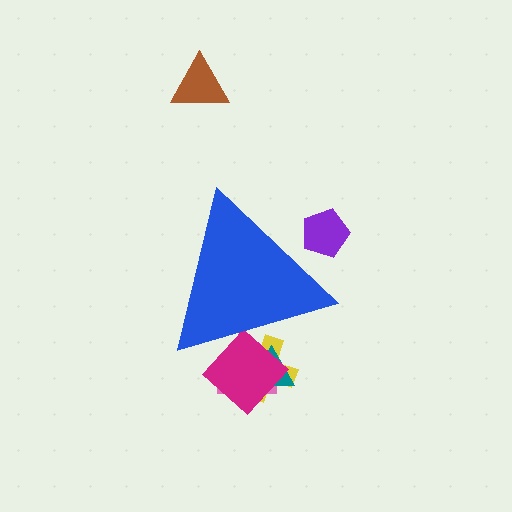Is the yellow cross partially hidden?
Yes, the yellow cross is partially hidden behind the blue triangle.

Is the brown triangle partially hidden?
No, the brown triangle is fully visible.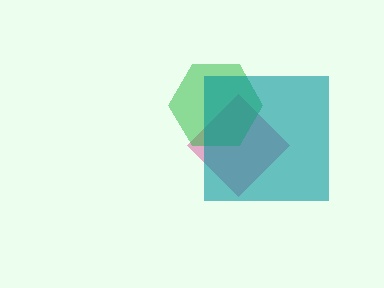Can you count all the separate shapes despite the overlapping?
Yes, there are 3 separate shapes.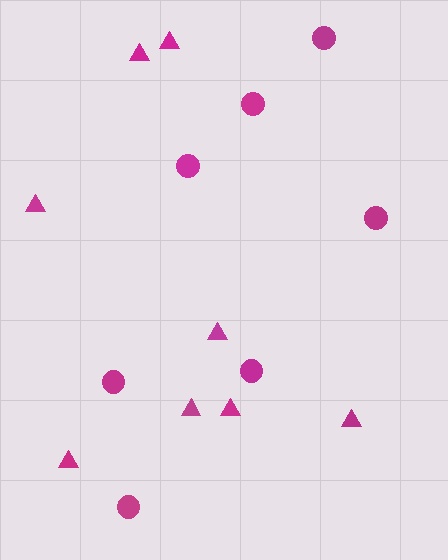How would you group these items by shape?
There are 2 groups: one group of triangles (8) and one group of circles (7).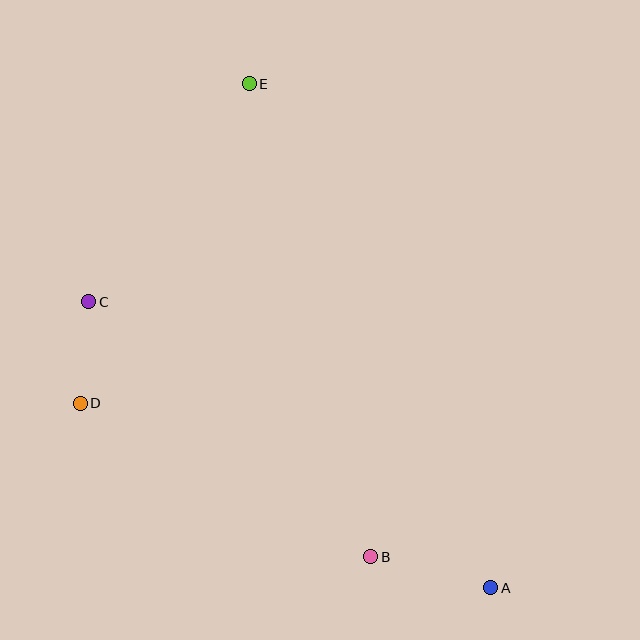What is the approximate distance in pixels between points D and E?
The distance between D and E is approximately 362 pixels.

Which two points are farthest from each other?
Points A and E are farthest from each other.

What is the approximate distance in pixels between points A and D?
The distance between A and D is approximately 450 pixels.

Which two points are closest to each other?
Points C and D are closest to each other.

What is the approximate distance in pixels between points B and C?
The distance between B and C is approximately 380 pixels.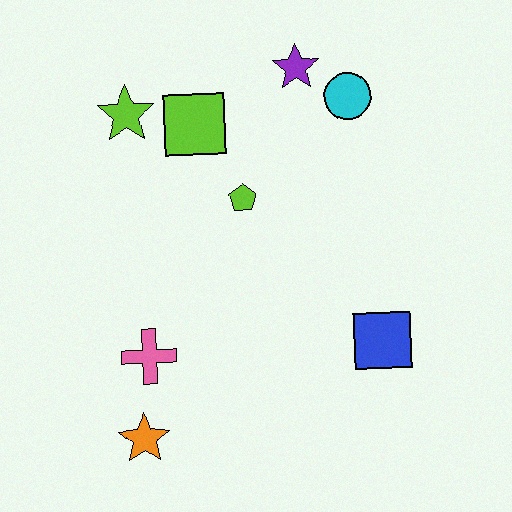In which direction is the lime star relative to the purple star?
The lime star is to the left of the purple star.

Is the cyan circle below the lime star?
No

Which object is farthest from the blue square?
The lime star is farthest from the blue square.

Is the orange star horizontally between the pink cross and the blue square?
No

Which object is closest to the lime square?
The lime star is closest to the lime square.